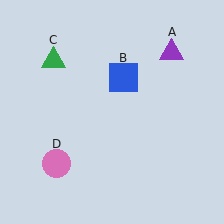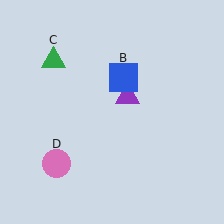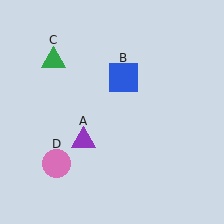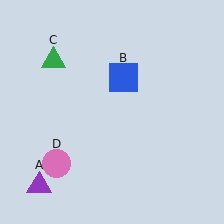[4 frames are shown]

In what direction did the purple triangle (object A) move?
The purple triangle (object A) moved down and to the left.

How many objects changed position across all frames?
1 object changed position: purple triangle (object A).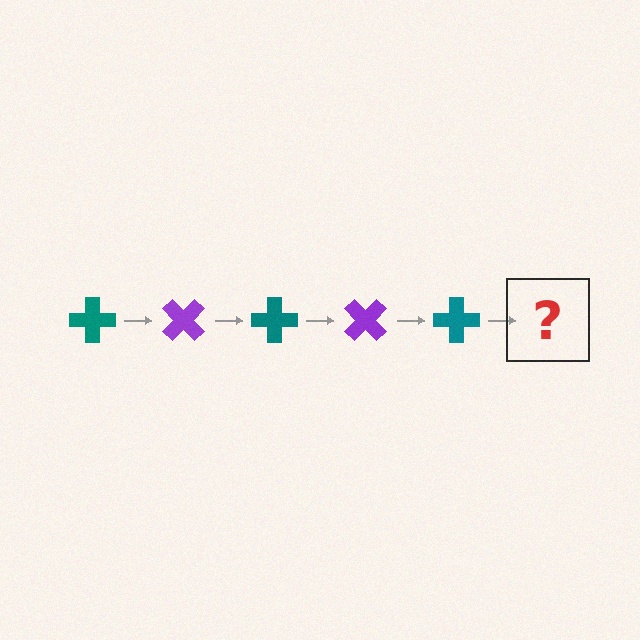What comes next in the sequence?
The next element should be a purple cross, rotated 225 degrees from the start.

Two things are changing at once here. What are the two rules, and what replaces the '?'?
The two rules are that it rotates 45 degrees each step and the color cycles through teal and purple. The '?' should be a purple cross, rotated 225 degrees from the start.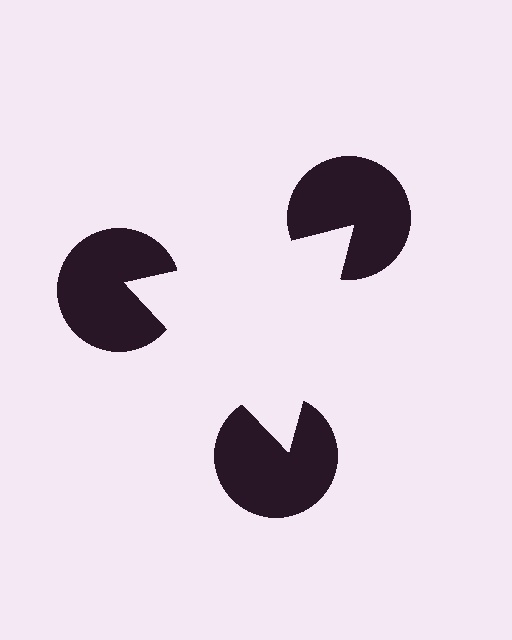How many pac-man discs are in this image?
There are 3 — one at each vertex of the illusory triangle.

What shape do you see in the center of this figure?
An illusory triangle — its edges are inferred from the aligned wedge cuts in the pac-man discs, not physically drawn.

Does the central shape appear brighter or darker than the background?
It typically appears slightly brighter than the background, even though no actual brightness change is drawn.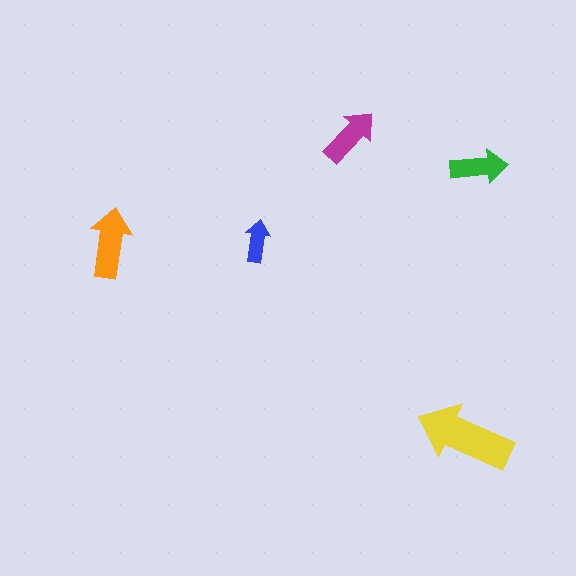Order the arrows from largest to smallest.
the yellow one, the orange one, the magenta one, the green one, the blue one.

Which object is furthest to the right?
The green arrow is rightmost.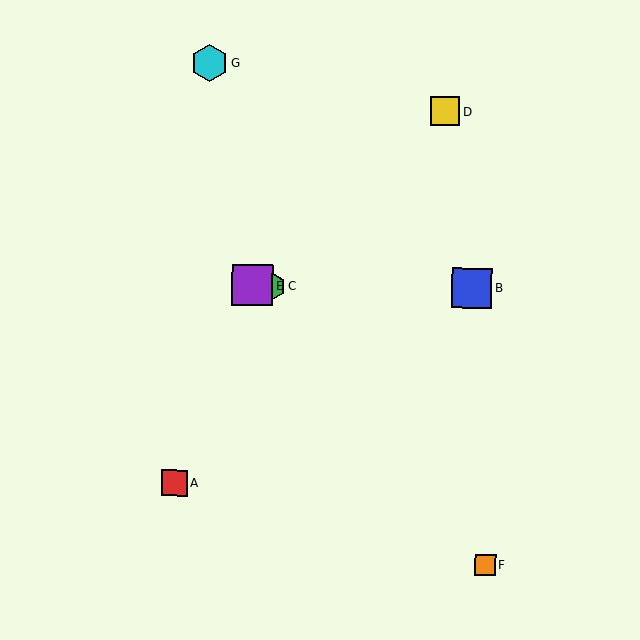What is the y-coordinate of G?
Object G is at y≈63.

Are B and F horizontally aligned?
No, B is at y≈288 and F is at y≈565.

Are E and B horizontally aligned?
Yes, both are at y≈286.